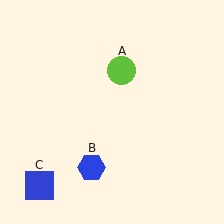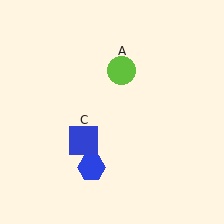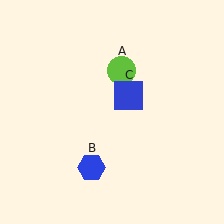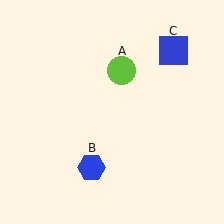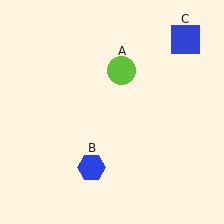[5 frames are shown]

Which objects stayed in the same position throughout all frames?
Lime circle (object A) and blue hexagon (object B) remained stationary.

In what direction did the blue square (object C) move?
The blue square (object C) moved up and to the right.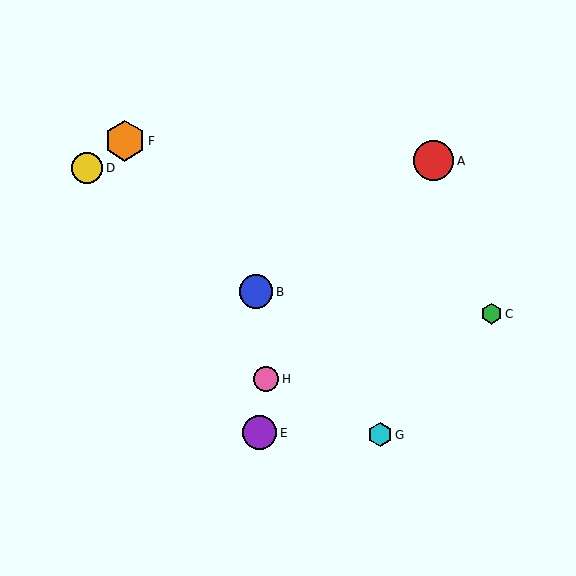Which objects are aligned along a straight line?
Objects B, F, G are aligned along a straight line.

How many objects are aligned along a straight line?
3 objects (B, F, G) are aligned along a straight line.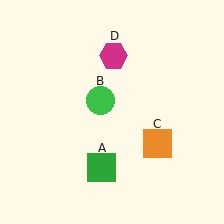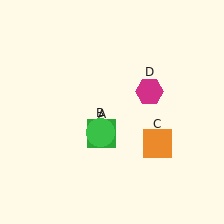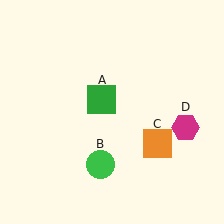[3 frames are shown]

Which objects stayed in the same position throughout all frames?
Orange square (object C) remained stationary.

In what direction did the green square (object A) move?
The green square (object A) moved up.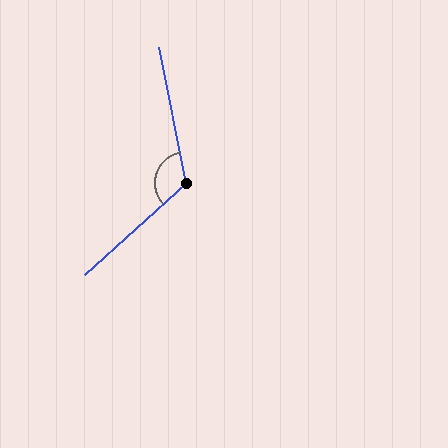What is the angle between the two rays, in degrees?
Approximately 121 degrees.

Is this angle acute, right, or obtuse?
It is obtuse.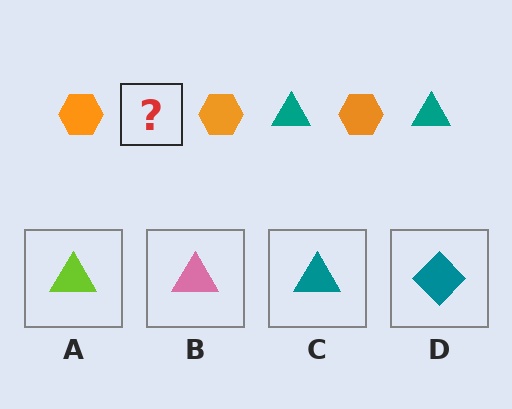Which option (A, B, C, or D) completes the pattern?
C.